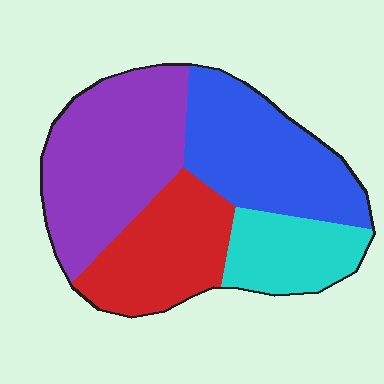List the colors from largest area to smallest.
From largest to smallest: purple, blue, red, cyan.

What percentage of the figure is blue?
Blue takes up about one quarter (1/4) of the figure.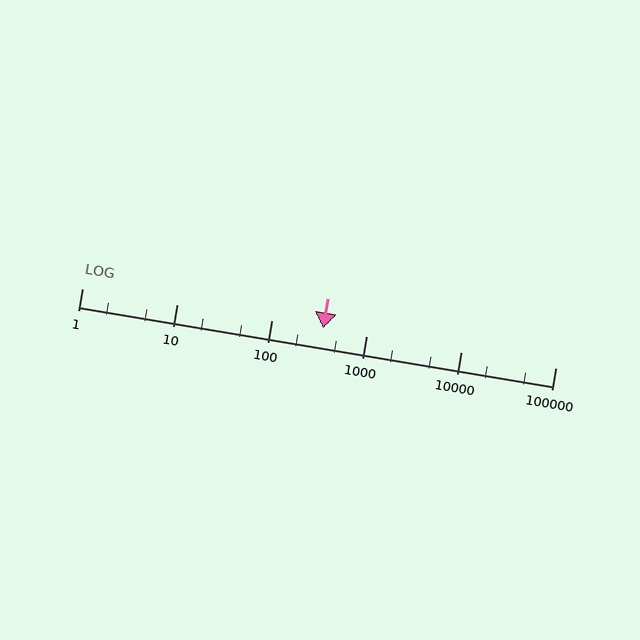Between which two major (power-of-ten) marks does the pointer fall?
The pointer is between 100 and 1000.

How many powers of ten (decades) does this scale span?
The scale spans 5 decades, from 1 to 100000.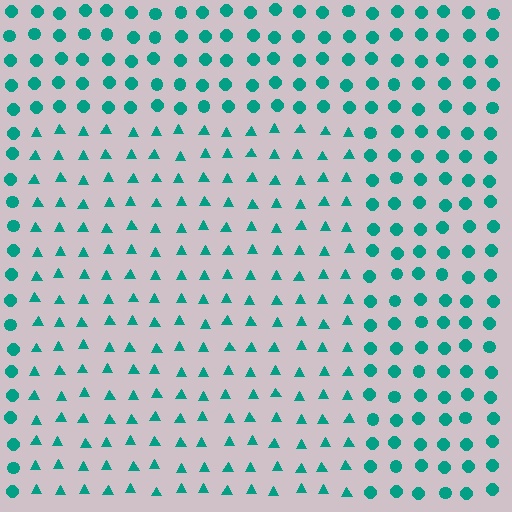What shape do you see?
I see a rectangle.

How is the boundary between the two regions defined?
The boundary is defined by a change in element shape: triangles inside vs. circles outside. All elements share the same color and spacing.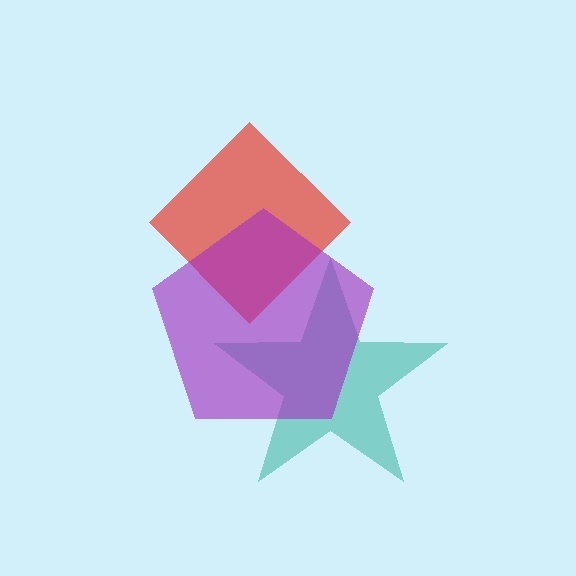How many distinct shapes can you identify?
There are 3 distinct shapes: a red diamond, a teal star, a purple pentagon.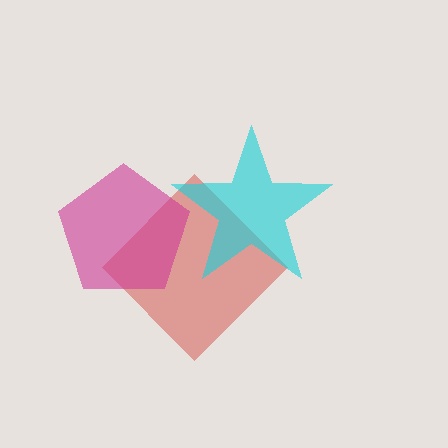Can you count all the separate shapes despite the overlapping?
Yes, there are 3 separate shapes.